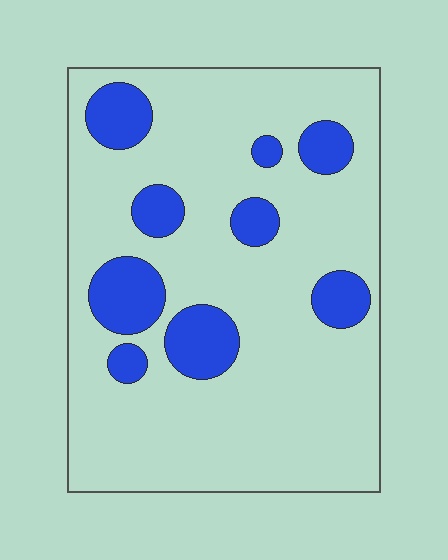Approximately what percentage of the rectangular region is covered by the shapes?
Approximately 20%.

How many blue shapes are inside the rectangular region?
9.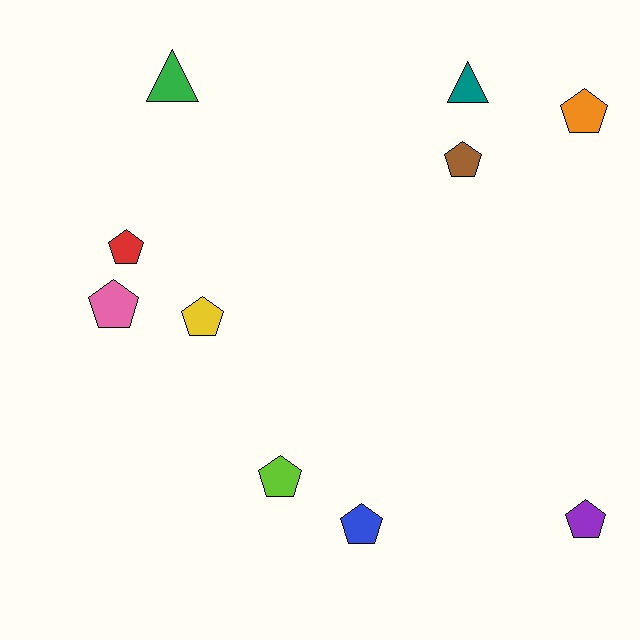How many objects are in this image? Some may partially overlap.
There are 10 objects.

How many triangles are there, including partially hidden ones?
There are 2 triangles.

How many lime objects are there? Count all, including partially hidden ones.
There is 1 lime object.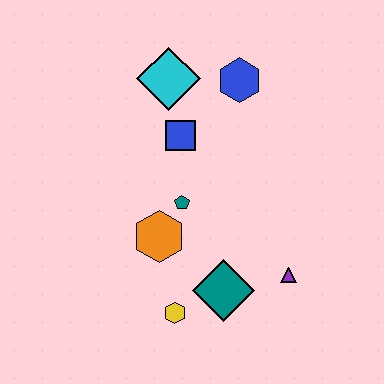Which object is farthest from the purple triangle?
The cyan diamond is farthest from the purple triangle.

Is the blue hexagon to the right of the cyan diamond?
Yes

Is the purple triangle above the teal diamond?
Yes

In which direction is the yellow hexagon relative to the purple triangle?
The yellow hexagon is to the left of the purple triangle.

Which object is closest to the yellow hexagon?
The teal diamond is closest to the yellow hexagon.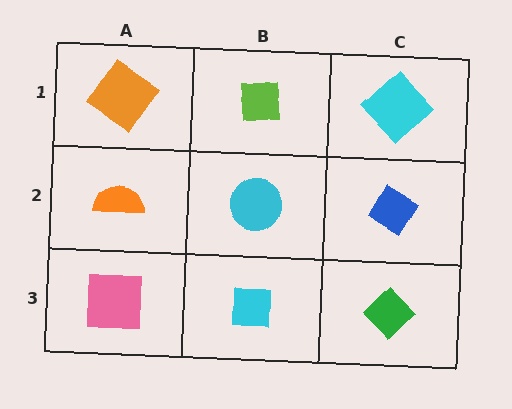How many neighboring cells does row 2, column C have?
3.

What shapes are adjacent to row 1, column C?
A blue diamond (row 2, column C), a lime square (row 1, column B).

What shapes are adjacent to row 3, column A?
An orange semicircle (row 2, column A), a cyan square (row 3, column B).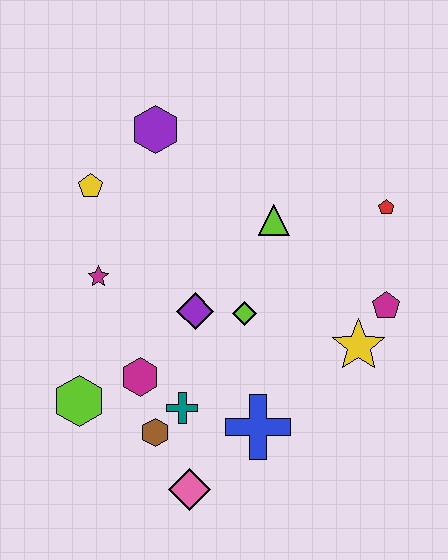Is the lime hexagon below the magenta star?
Yes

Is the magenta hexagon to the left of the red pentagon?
Yes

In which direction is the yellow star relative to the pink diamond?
The yellow star is to the right of the pink diamond.